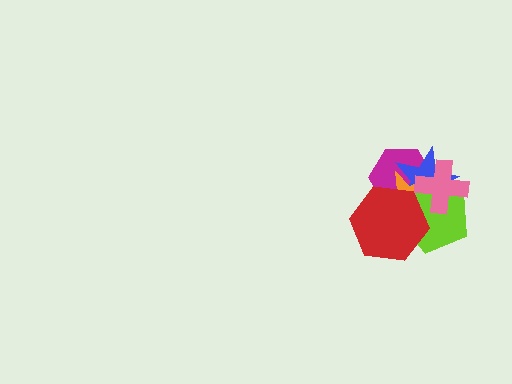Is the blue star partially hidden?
Yes, it is partially covered by another shape.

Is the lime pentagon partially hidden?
Yes, it is partially covered by another shape.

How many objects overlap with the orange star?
5 objects overlap with the orange star.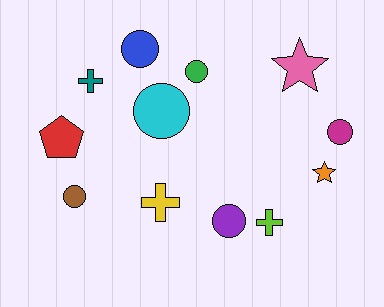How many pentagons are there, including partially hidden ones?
There is 1 pentagon.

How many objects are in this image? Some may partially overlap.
There are 12 objects.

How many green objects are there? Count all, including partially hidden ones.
There is 1 green object.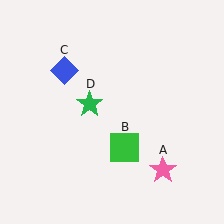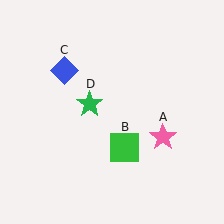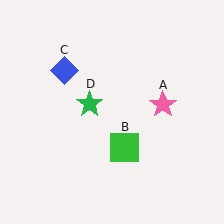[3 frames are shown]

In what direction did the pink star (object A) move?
The pink star (object A) moved up.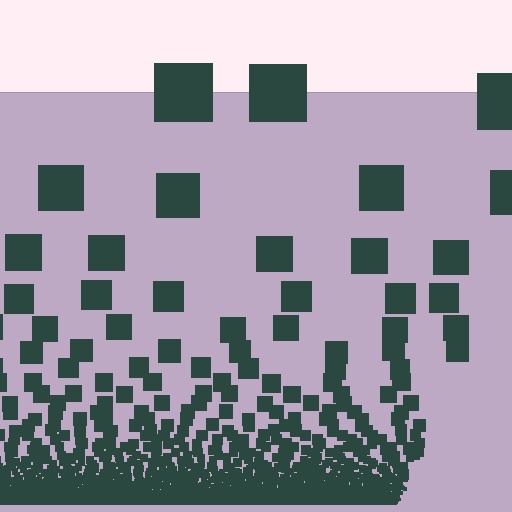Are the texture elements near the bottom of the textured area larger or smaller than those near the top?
Smaller. The gradient is inverted — elements near the bottom are smaller and denser.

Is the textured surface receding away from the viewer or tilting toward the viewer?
The surface appears to tilt toward the viewer. Texture elements get larger and sparser toward the top.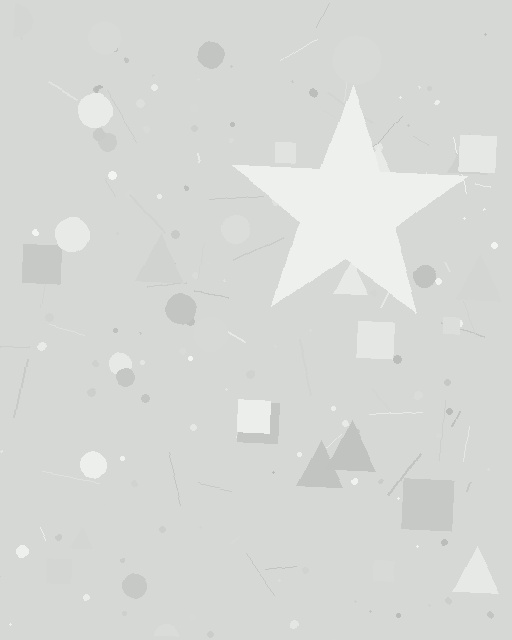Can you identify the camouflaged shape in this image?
The camouflaged shape is a star.